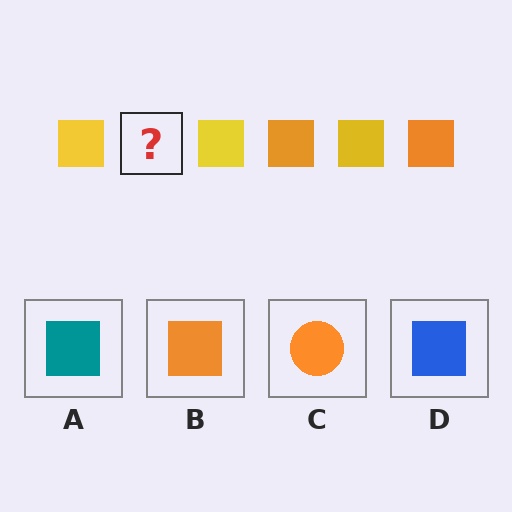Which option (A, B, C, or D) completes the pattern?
B.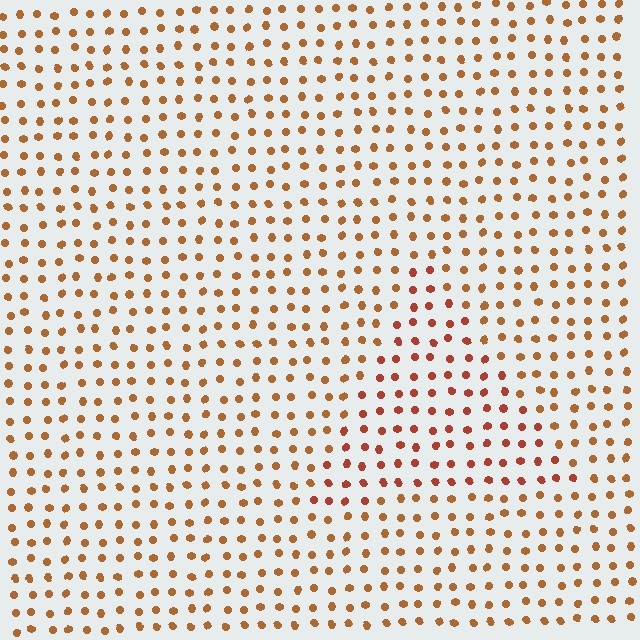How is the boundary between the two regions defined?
The boundary is defined purely by a slight shift in hue (about 21 degrees). Spacing, size, and orientation are identical on both sides.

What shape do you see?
I see a triangle.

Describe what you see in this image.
The image is filled with small brown elements in a uniform arrangement. A triangle-shaped region is visible where the elements are tinted to a slightly different hue, forming a subtle color boundary.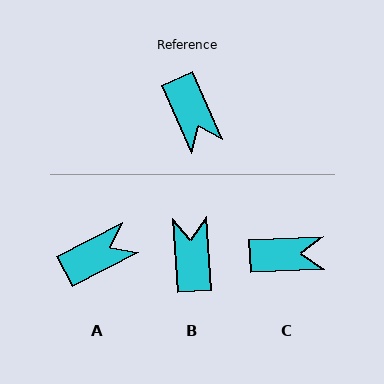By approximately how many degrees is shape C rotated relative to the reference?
Approximately 68 degrees counter-clockwise.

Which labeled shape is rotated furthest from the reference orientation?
B, about 160 degrees away.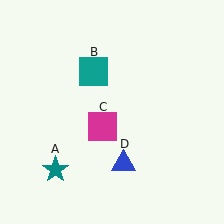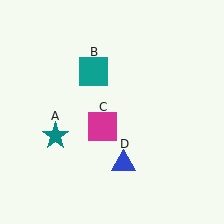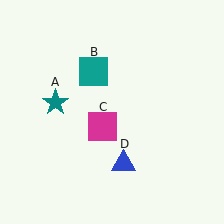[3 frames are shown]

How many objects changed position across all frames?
1 object changed position: teal star (object A).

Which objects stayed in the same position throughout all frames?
Teal square (object B) and magenta square (object C) and blue triangle (object D) remained stationary.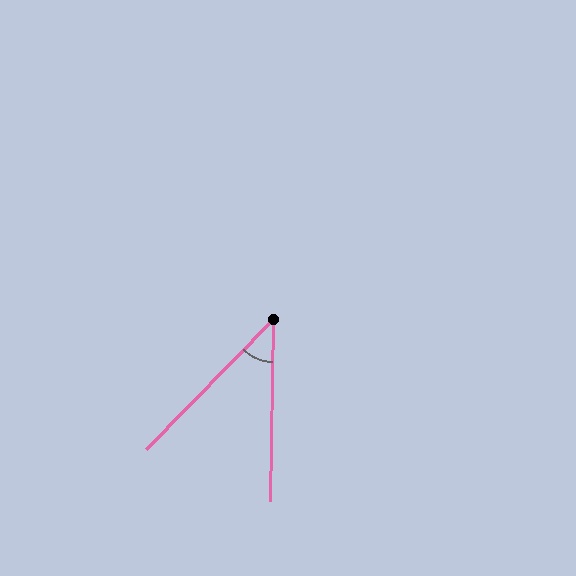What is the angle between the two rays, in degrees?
Approximately 43 degrees.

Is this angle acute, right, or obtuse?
It is acute.